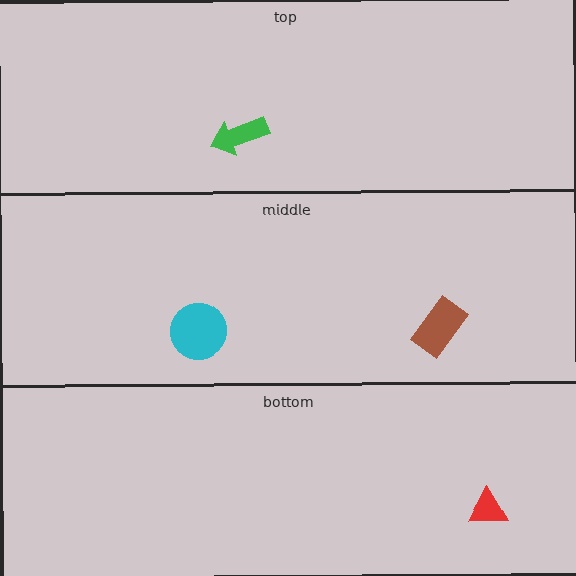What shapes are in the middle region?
The cyan circle, the brown rectangle.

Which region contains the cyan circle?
The middle region.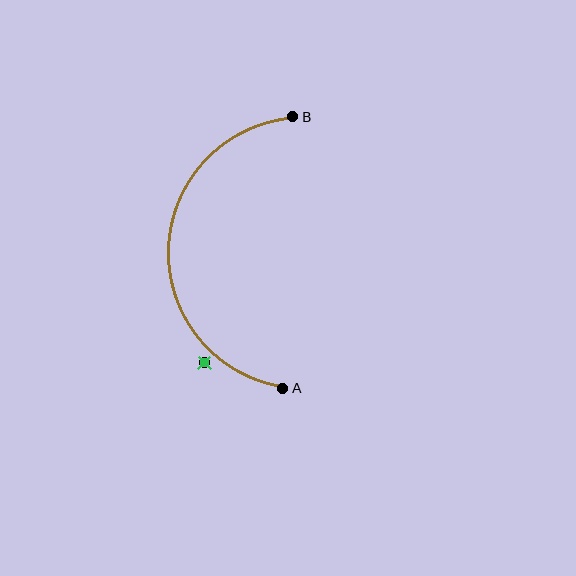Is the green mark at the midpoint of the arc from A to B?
No — the green mark does not lie on the arc at all. It sits slightly outside the curve.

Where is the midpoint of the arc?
The arc midpoint is the point on the curve farthest from the straight line joining A and B. It sits to the left of that line.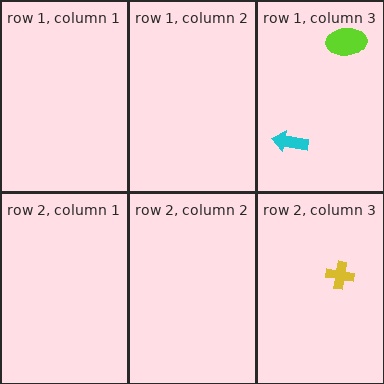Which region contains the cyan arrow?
The row 1, column 3 region.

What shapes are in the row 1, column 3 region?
The cyan arrow, the lime ellipse.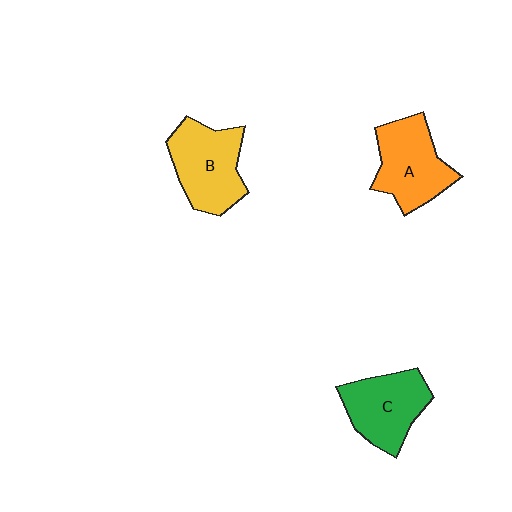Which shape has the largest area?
Shape B (yellow).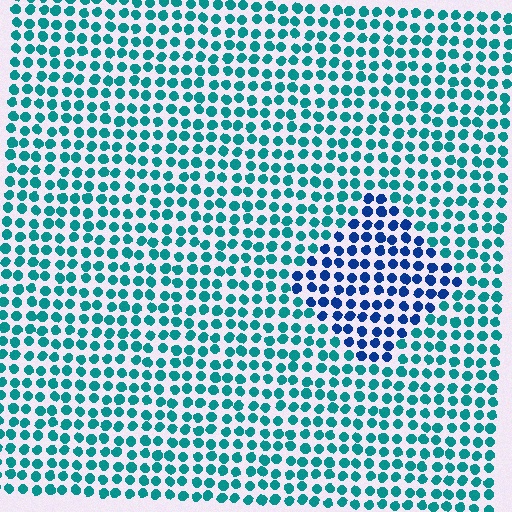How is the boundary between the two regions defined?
The boundary is defined purely by a slight shift in hue (about 43 degrees). Spacing, size, and orientation are identical on both sides.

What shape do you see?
I see a diamond.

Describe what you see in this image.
The image is filled with small teal elements in a uniform arrangement. A diamond-shaped region is visible where the elements are tinted to a slightly different hue, forming a subtle color boundary.